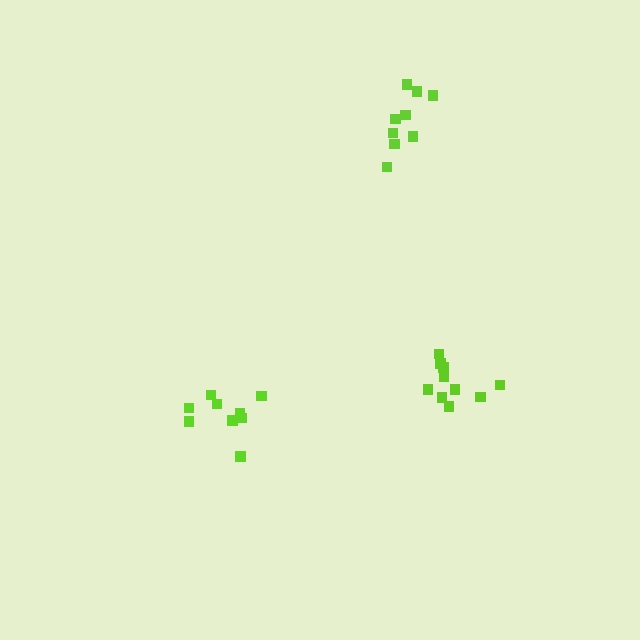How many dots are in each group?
Group 1: 9 dots, Group 2: 11 dots, Group 3: 9 dots (29 total).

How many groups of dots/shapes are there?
There are 3 groups.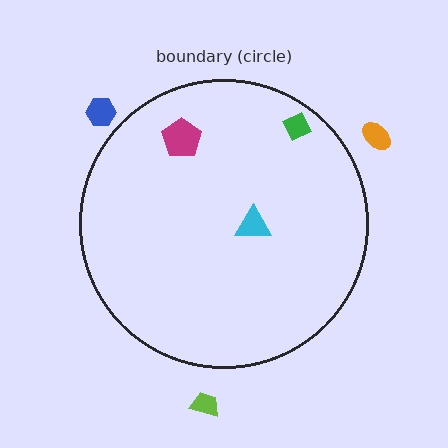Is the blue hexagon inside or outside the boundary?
Outside.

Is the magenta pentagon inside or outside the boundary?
Inside.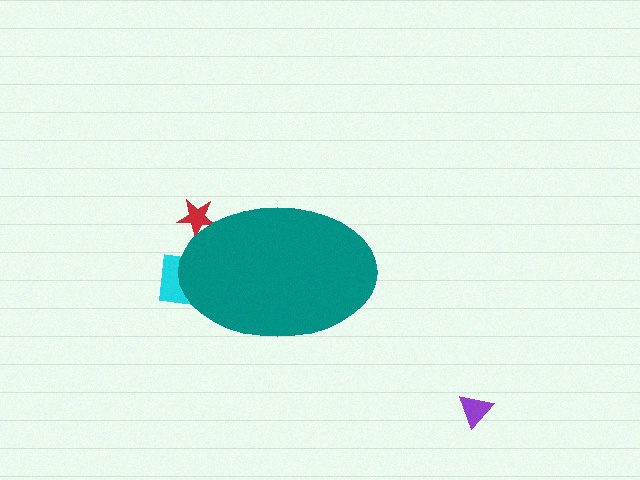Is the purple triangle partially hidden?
No, the purple triangle is fully visible.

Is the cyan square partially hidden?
Yes, the cyan square is partially hidden behind the teal ellipse.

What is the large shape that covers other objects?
A teal ellipse.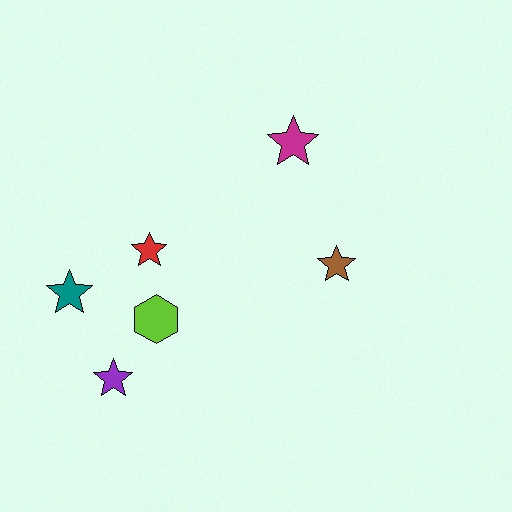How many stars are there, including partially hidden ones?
There are 5 stars.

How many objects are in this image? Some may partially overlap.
There are 6 objects.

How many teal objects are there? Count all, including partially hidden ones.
There is 1 teal object.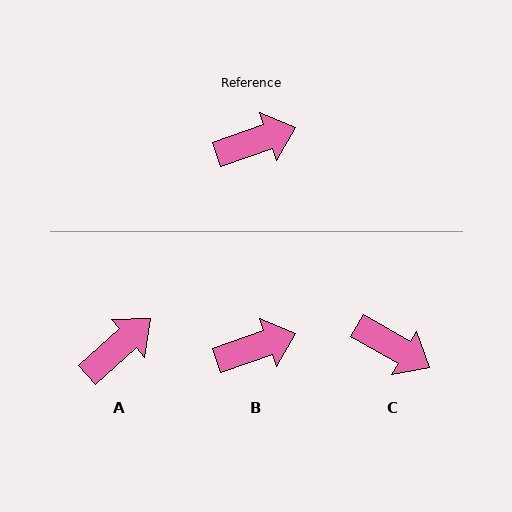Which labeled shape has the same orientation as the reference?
B.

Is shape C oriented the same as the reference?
No, it is off by about 49 degrees.